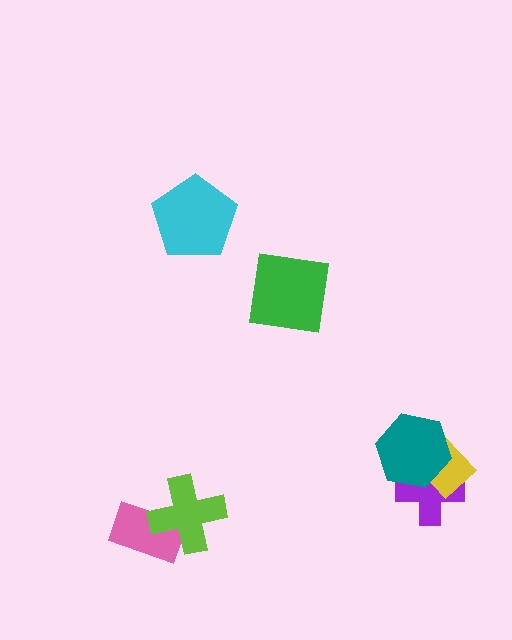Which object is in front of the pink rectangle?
The lime cross is in front of the pink rectangle.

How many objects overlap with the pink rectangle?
1 object overlaps with the pink rectangle.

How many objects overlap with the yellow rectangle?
2 objects overlap with the yellow rectangle.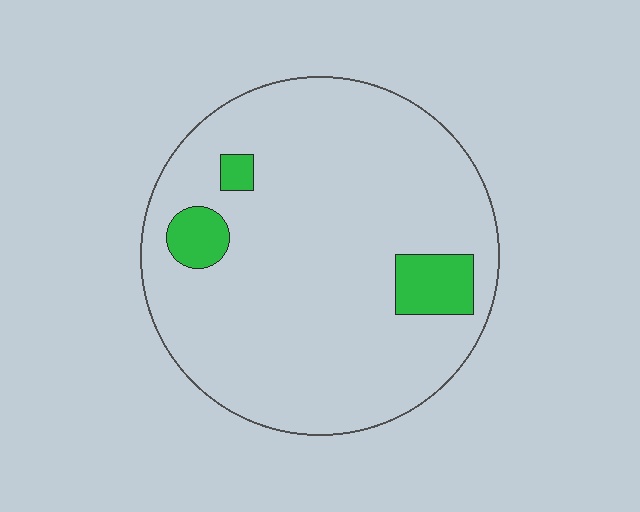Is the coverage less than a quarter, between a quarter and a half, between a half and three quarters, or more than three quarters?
Less than a quarter.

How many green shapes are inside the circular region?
3.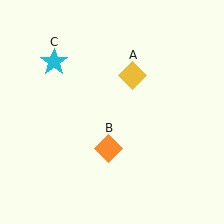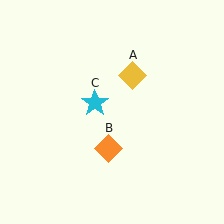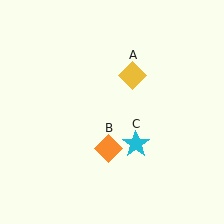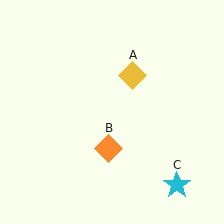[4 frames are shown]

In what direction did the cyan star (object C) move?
The cyan star (object C) moved down and to the right.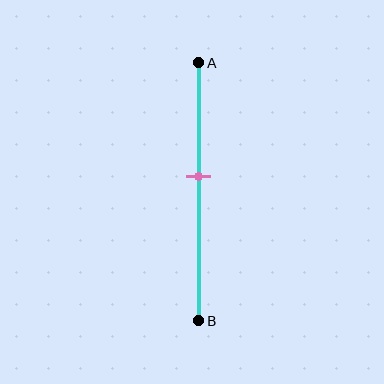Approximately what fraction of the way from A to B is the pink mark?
The pink mark is approximately 45% of the way from A to B.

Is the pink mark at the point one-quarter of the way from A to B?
No, the mark is at about 45% from A, not at the 25% one-quarter point.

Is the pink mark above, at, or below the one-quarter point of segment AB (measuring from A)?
The pink mark is below the one-quarter point of segment AB.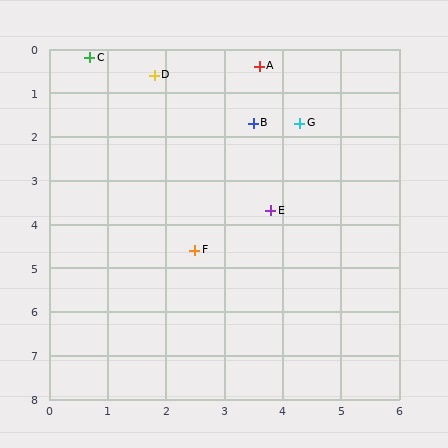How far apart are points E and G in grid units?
Points E and G are about 2.1 grid units apart.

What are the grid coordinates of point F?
Point F is at approximately (2.5, 4.6).